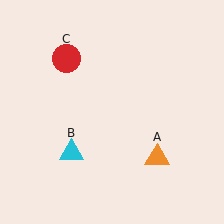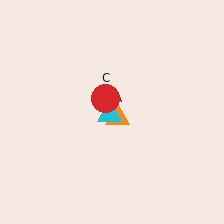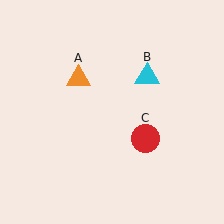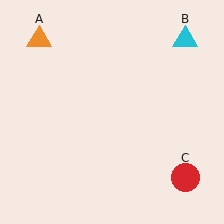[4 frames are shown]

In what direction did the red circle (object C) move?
The red circle (object C) moved down and to the right.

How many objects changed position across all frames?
3 objects changed position: orange triangle (object A), cyan triangle (object B), red circle (object C).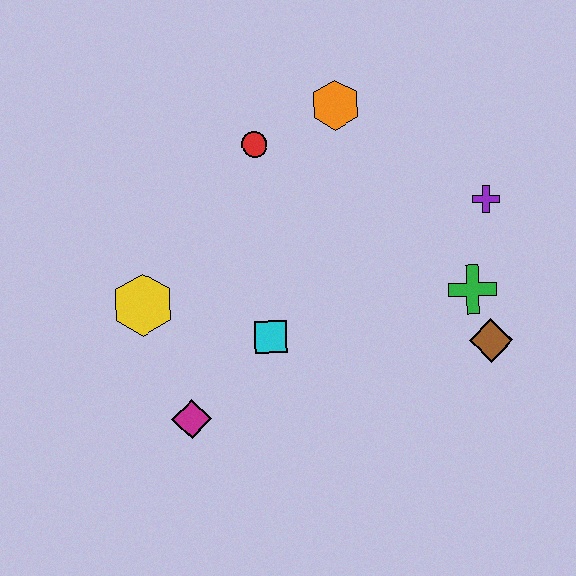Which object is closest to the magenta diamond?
The cyan square is closest to the magenta diamond.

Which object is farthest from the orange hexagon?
The magenta diamond is farthest from the orange hexagon.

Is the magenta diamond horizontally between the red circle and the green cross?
No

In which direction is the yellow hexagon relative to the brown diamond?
The yellow hexagon is to the left of the brown diamond.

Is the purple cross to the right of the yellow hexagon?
Yes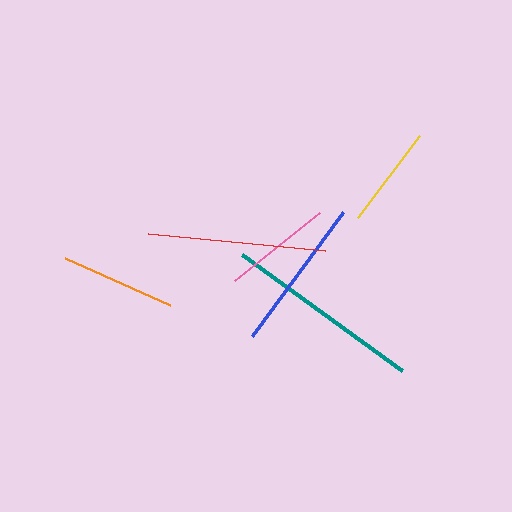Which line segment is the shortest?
The yellow line is the shortest at approximately 103 pixels.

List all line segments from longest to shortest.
From longest to shortest: teal, red, blue, orange, pink, yellow.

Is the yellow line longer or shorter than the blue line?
The blue line is longer than the yellow line.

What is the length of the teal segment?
The teal segment is approximately 198 pixels long.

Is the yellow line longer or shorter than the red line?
The red line is longer than the yellow line.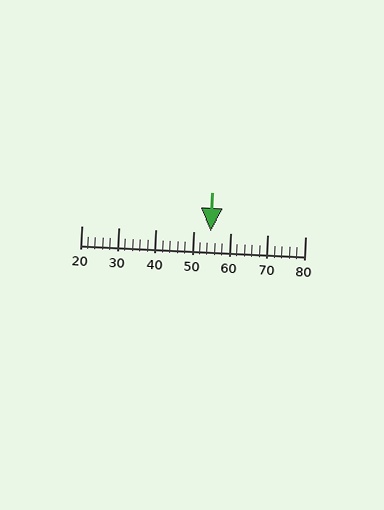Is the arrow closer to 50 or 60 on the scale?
The arrow is closer to 50.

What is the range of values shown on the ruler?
The ruler shows values from 20 to 80.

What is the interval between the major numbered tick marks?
The major tick marks are spaced 10 units apart.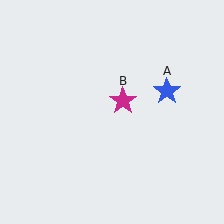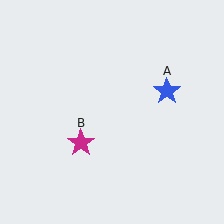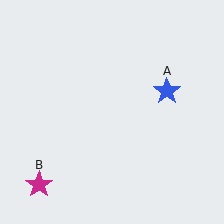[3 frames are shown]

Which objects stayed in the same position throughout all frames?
Blue star (object A) remained stationary.